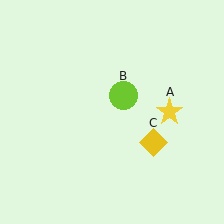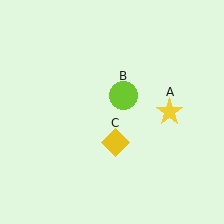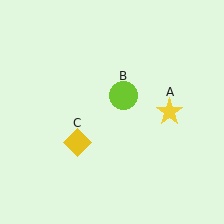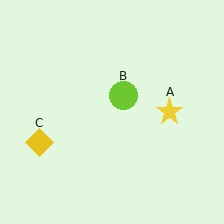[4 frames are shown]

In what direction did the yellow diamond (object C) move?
The yellow diamond (object C) moved left.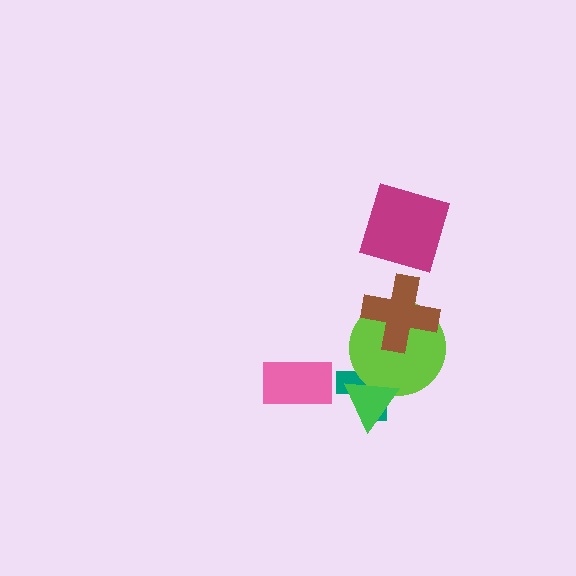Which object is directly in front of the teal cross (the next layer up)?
The lime circle is directly in front of the teal cross.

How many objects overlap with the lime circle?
3 objects overlap with the lime circle.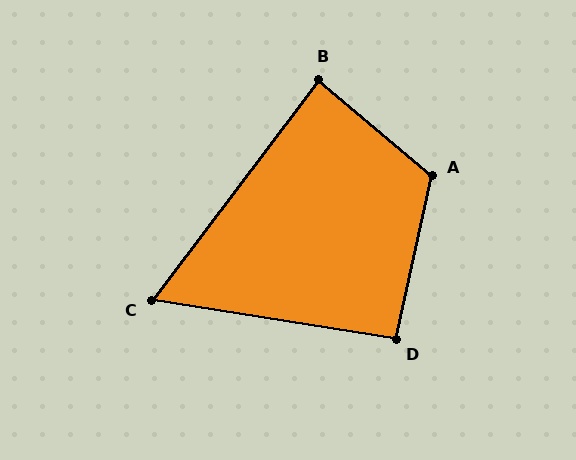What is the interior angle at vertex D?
Approximately 93 degrees (approximately right).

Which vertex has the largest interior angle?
A, at approximately 118 degrees.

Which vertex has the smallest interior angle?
C, at approximately 62 degrees.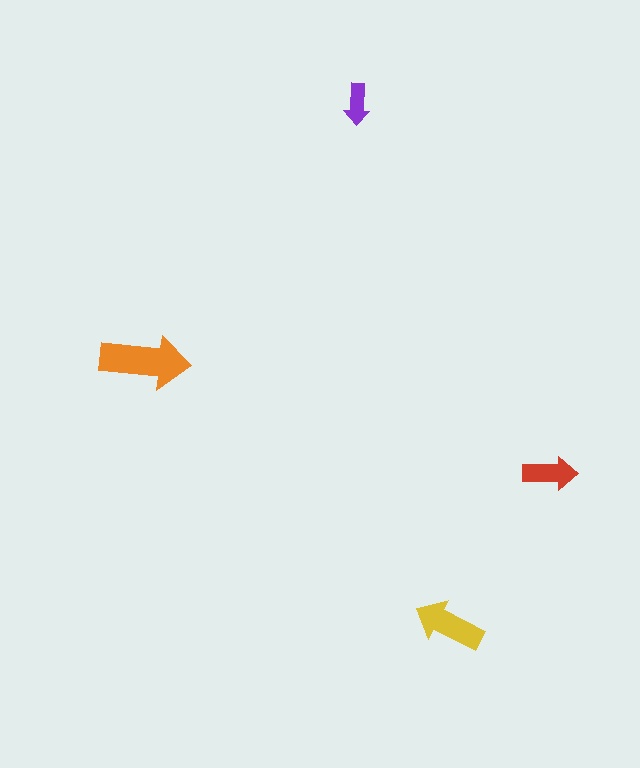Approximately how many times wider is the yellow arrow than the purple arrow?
About 1.5 times wider.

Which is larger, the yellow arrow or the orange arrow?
The orange one.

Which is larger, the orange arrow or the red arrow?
The orange one.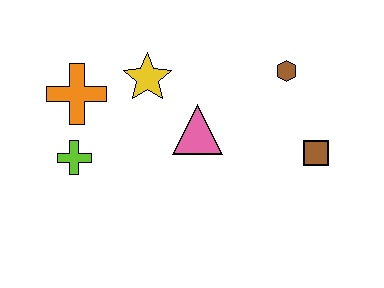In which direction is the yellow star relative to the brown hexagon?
The yellow star is to the left of the brown hexagon.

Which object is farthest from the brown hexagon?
The lime cross is farthest from the brown hexagon.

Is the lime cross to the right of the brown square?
No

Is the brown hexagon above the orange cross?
Yes